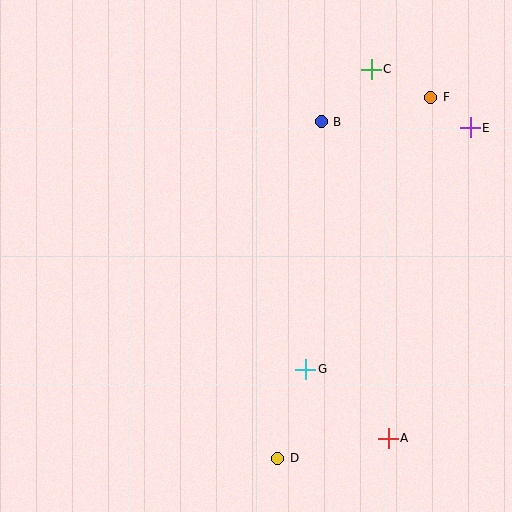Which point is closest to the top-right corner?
Point F is closest to the top-right corner.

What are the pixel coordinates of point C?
Point C is at (371, 69).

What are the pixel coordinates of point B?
Point B is at (321, 122).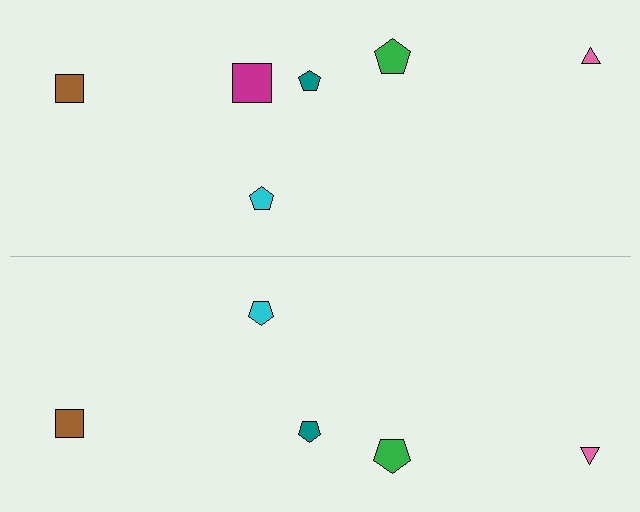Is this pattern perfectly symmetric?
No, the pattern is not perfectly symmetric. A magenta square is missing from the bottom side.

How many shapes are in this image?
There are 11 shapes in this image.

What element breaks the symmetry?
A magenta square is missing from the bottom side.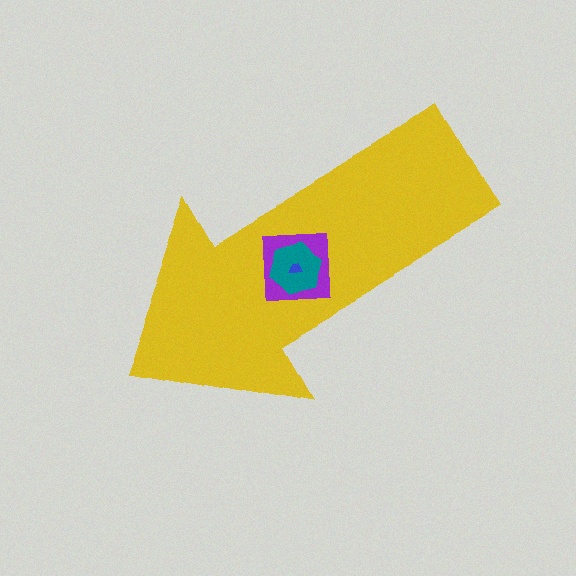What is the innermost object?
The blue trapezoid.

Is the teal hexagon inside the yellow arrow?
Yes.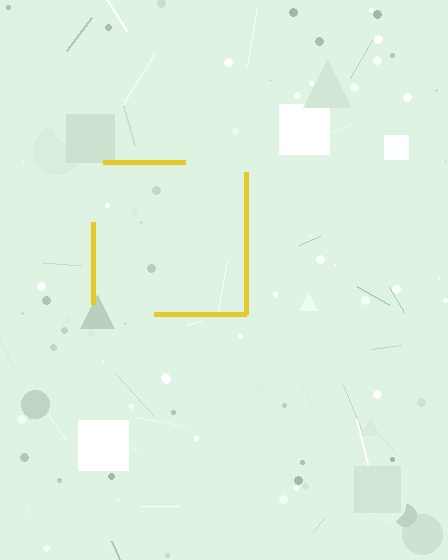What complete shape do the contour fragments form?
The contour fragments form a square.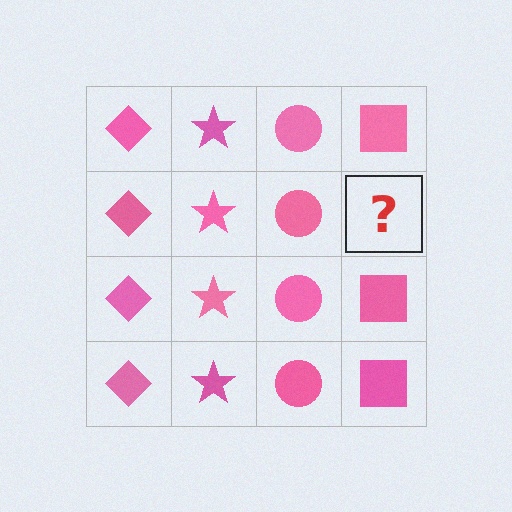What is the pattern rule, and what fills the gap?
The rule is that each column has a consistent shape. The gap should be filled with a pink square.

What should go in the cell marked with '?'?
The missing cell should contain a pink square.